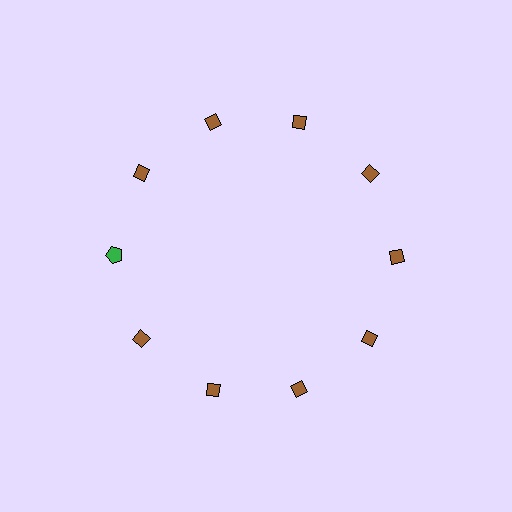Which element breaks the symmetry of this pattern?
The green pentagon at roughly the 9 o'clock position breaks the symmetry. All other shapes are brown diamonds.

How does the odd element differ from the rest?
It differs in both color (green instead of brown) and shape (pentagon instead of diamond).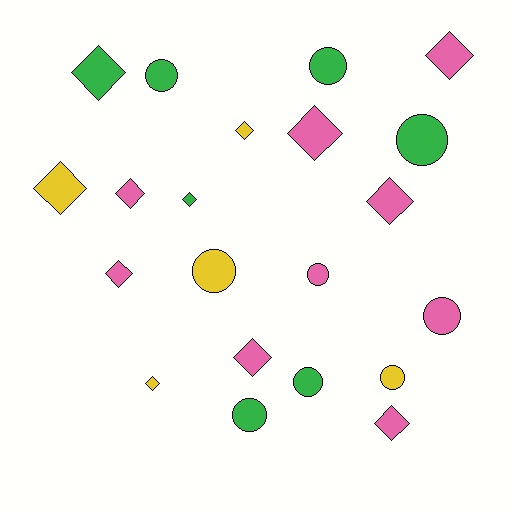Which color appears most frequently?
Pink, with 9 objects.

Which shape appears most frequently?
Diamond, with 12 objects.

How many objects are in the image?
There are 21 objects.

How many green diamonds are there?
There are 2 green diamonds.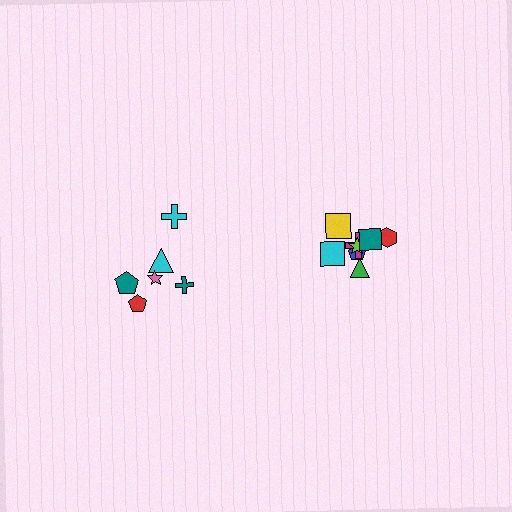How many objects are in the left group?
There are 6 objects.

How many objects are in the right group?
There are 8 objects.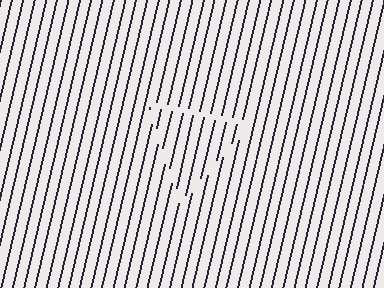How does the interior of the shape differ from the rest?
The interior of the shape contains the same grating, shifted by half a period — the contour is defined by the phase discontinuity where line-ends from the inner and outer gratings abut.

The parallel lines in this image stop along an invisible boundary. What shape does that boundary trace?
An illusory triangle. The interior of the shape contains the same grating, shifted by half a period — the contour is defined by the phase discontinuity where line-ends from the inner and outer gratings abut.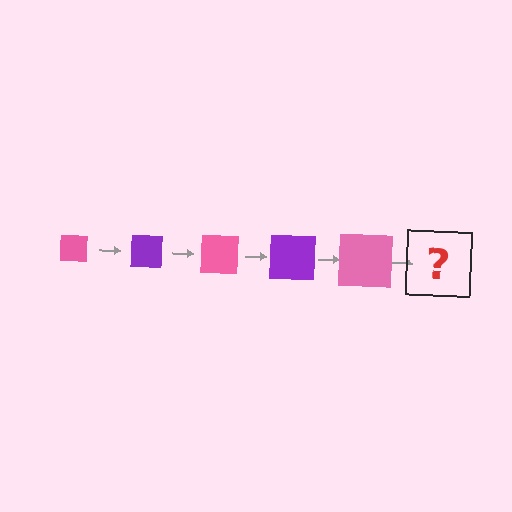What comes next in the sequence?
The next element should be a purple square, larger than the previous one.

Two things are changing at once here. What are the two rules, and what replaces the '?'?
The two rules are that the square grows larger each step and the color cycles through pink and purple. The '?' should be a purple square, larger than the previous one.